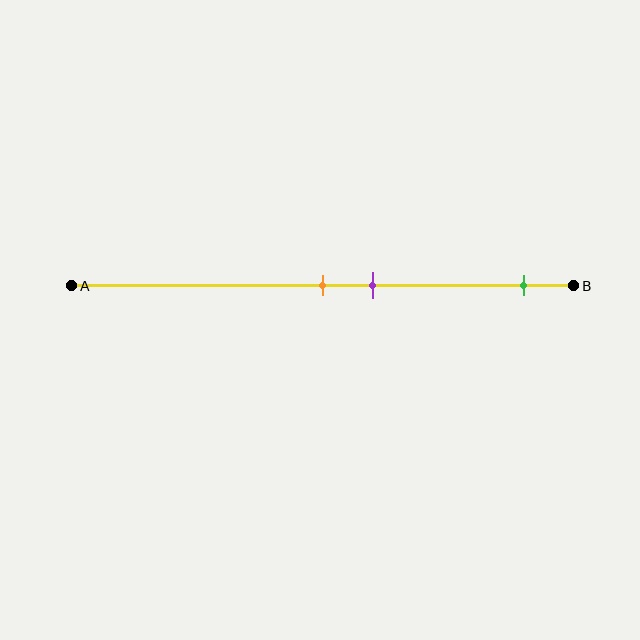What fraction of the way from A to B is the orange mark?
The orange mark is approximately 50% (0.5) of the way from A to B.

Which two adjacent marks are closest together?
The orange and purple marks are the closest adjacent pair.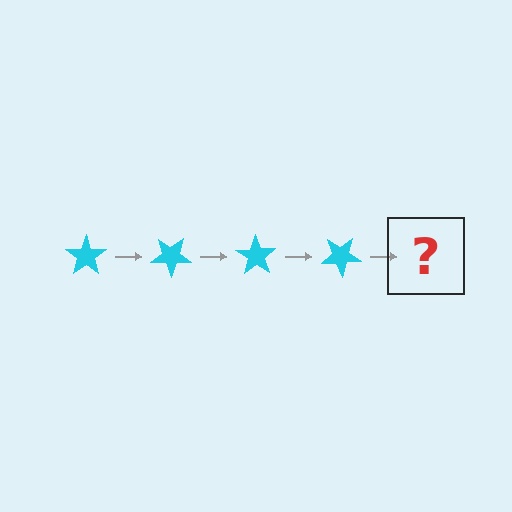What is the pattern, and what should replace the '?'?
The pattern is that the star rotates 35 degrees each step. The '?' should be a cyan star rotated 140 degrees.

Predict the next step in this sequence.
The next step is a cyan star rotated 140 degrees.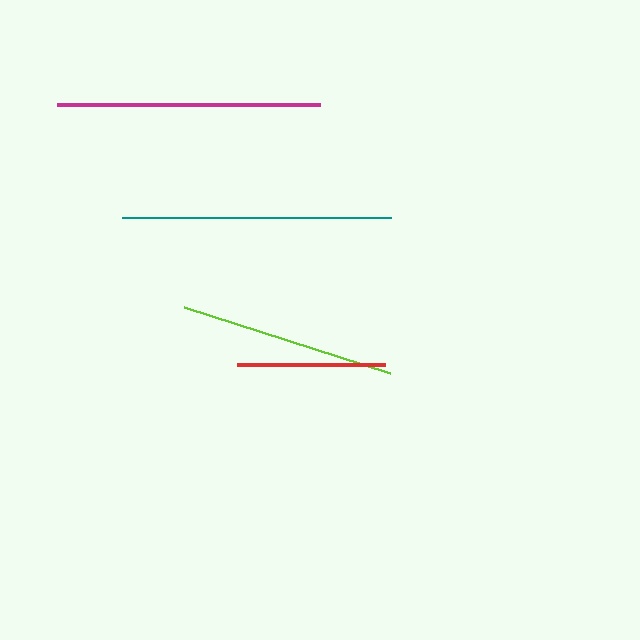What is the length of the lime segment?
The lime segment is approximately 216 pixels long.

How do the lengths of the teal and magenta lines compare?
The teal and magenta lines are approximately the same length.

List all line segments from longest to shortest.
From longest to shortest: teal, magenta, lime, red.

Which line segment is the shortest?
The red line is the shortest at approximately 148 pixels.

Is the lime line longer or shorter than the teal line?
The teal line is longer than the lime line.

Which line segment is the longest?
The teal line is the longest at approximately 270 pixels.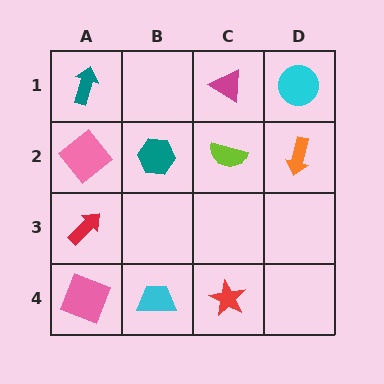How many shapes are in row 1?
3 shapes.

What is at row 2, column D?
An orange arrow.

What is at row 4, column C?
A red star.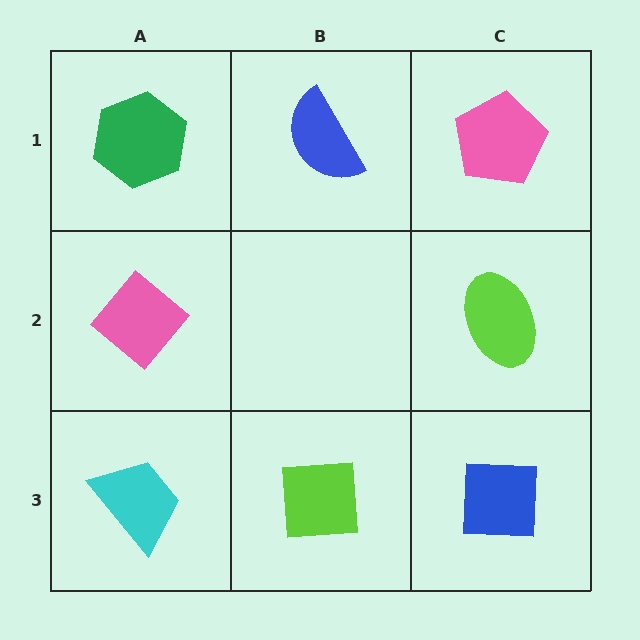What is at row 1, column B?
A blue semicircle.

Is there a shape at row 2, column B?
No, that cell is empty.